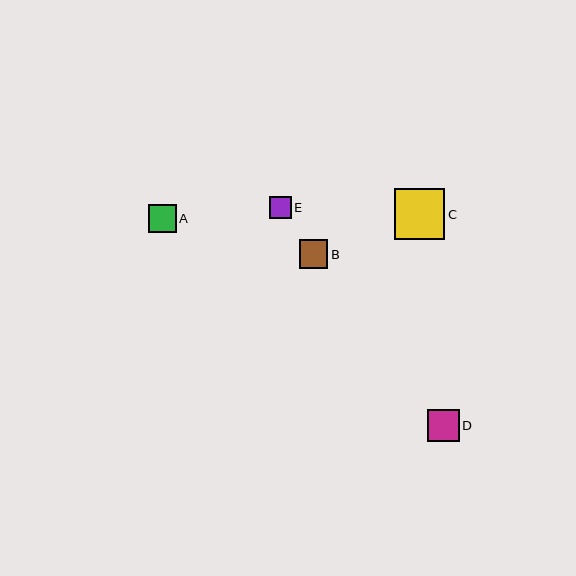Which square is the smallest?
Square E is the smallest with a size of approximately 22 pixels.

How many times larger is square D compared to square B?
Square D is approximately 1.1 times the size of square B.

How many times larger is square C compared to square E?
Square C is approximately 2.3 times the size of square E.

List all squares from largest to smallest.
From largest to smallest: C, D, B, A, E.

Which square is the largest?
Square C is the largest with a size of approximately 51 pixels.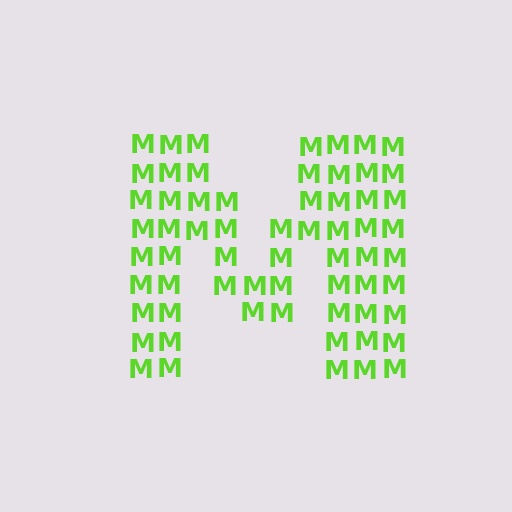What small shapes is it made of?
It is made of small letter M's.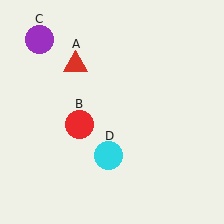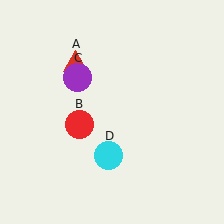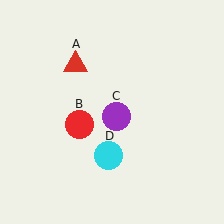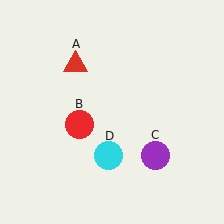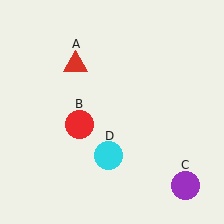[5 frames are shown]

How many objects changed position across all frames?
1 object changed position: purple circle (object C).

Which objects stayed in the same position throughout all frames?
Red triangle (object A) and red circle (object B) and cyan circle (object D) remained stationary.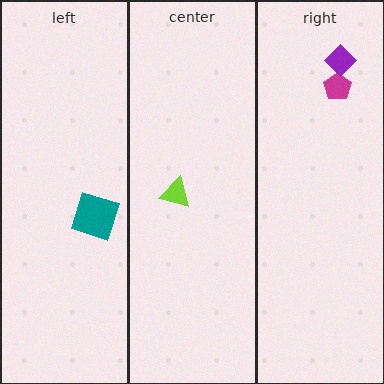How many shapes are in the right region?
2.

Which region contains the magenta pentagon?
The right region.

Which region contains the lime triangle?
The center region.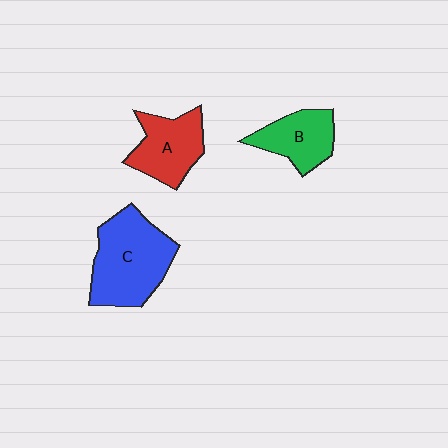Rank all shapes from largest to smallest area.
From largest to smallest: C (blue), A (red), B (green).